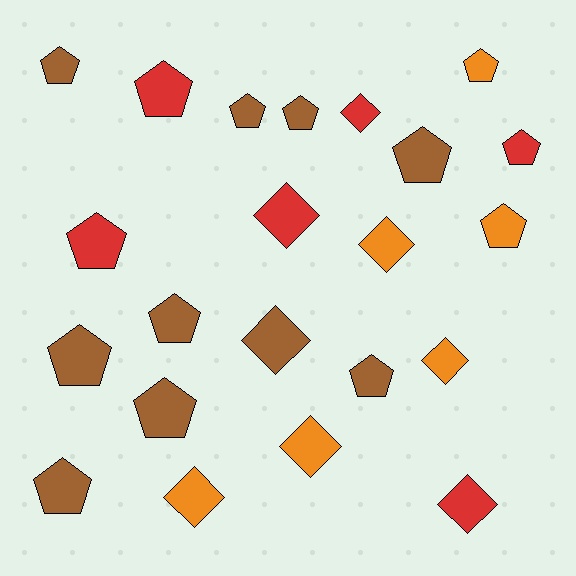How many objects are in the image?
There are 22 objects.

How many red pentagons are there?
There are 3 red pentagons.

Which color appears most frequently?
Brown, with 10 objects.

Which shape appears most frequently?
Pentagon, with 14 objects.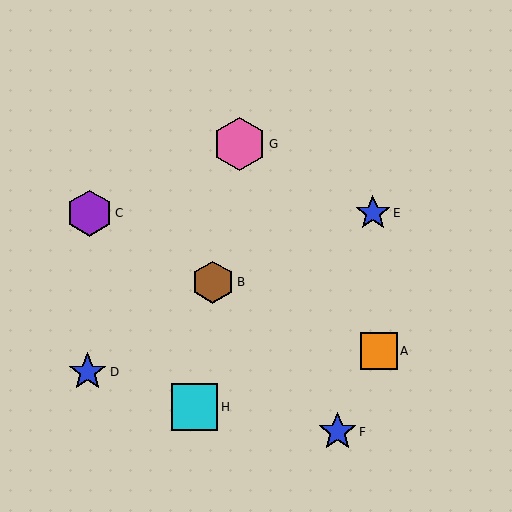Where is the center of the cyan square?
The center of the cyan square is at (195, 407).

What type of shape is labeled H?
Shape H is a cyan square.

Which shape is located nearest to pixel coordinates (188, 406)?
The cyan square (labeled H) at (195, 407) is nearest to that location.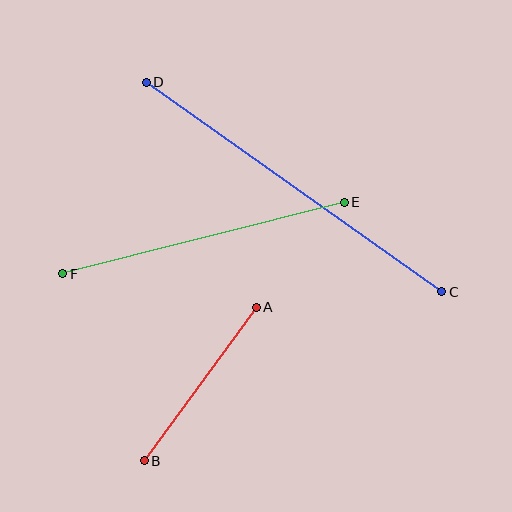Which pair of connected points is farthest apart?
Points C and D are farthest apart.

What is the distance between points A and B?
The distance is approximately 190 pixels.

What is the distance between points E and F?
The distance is approximately 291 pixels.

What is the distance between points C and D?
The distance is approximately 362 pixels.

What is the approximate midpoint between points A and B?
The midpoint is at approximately (200, 384) pixels.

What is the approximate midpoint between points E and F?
The midpoint is at approximately (203, 238) pixels.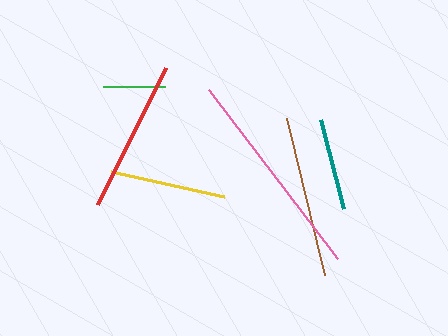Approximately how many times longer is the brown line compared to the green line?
The brown line is approximately 2.6 times the length of the green line.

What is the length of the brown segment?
The brown segment is approximately 161 pixels long.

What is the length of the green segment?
The green segment is approximately 62 pixels long.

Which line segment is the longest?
The pink line is the longest at approximately 213 pixels.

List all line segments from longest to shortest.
From longest to shortest: pink, brown, red, yellow, teal, green.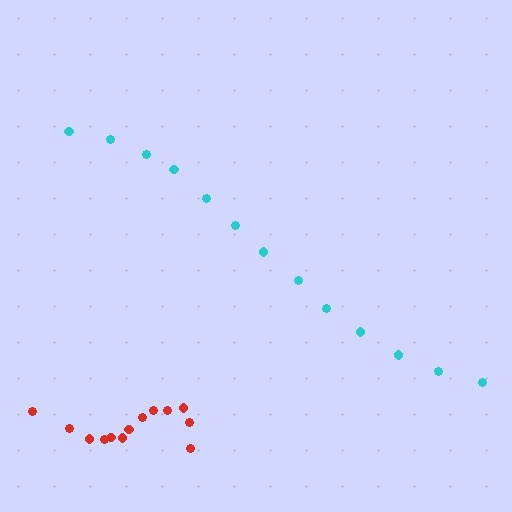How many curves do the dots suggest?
There are 2 distinct paths.